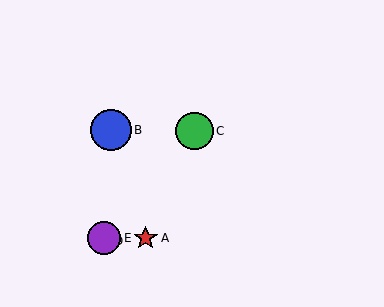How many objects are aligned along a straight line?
3 objects (C, D, E) are aligned along a straight line.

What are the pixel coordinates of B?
Object B is at (111, 130).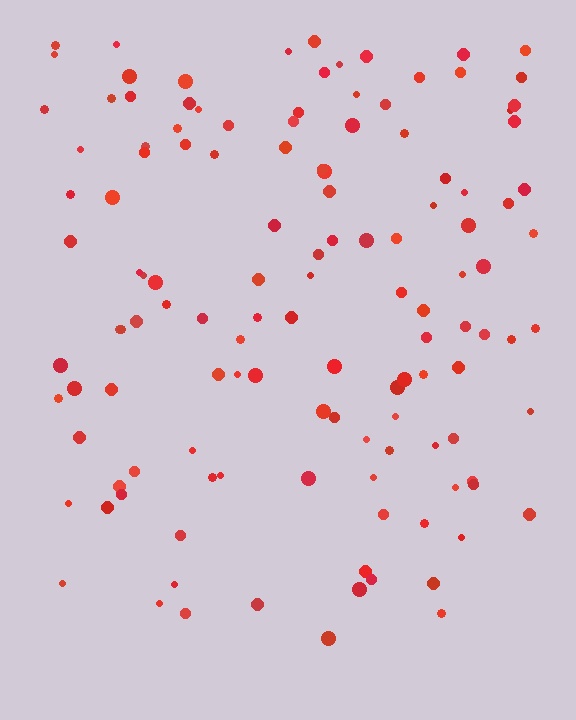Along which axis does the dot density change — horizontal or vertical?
Vertical.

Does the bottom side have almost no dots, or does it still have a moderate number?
Still a moderate number, just noticeably fewer than the top.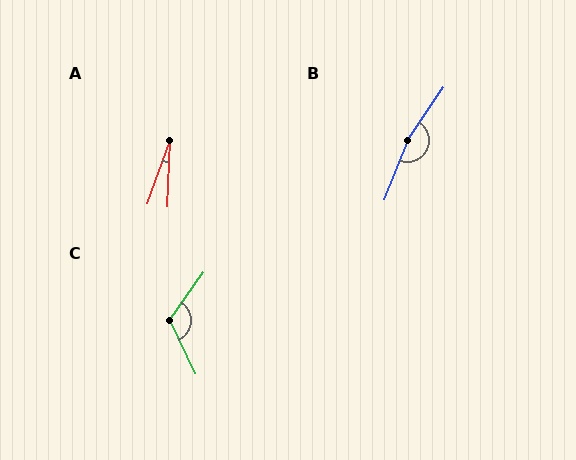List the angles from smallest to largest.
A (17°), C (119°), B (167°).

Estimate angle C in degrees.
Approximately 119 degrees.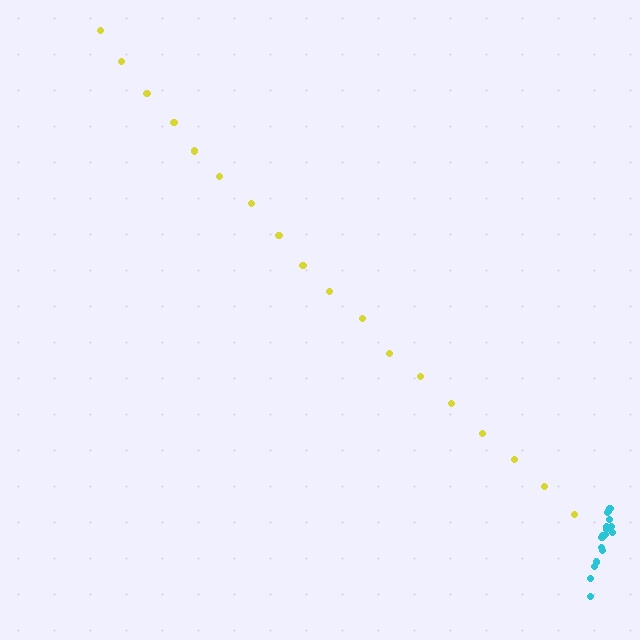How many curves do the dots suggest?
There are 2 distinct paths.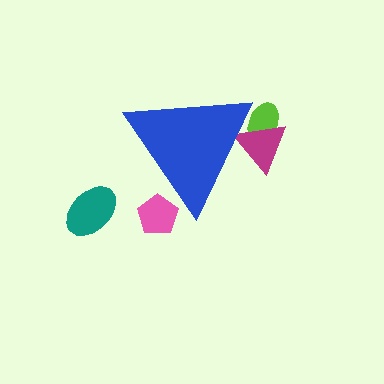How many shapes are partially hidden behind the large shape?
3 shapes are partially hidden.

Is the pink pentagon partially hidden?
Yes, the pink pentagon is partially hidden behind the blue triangle.